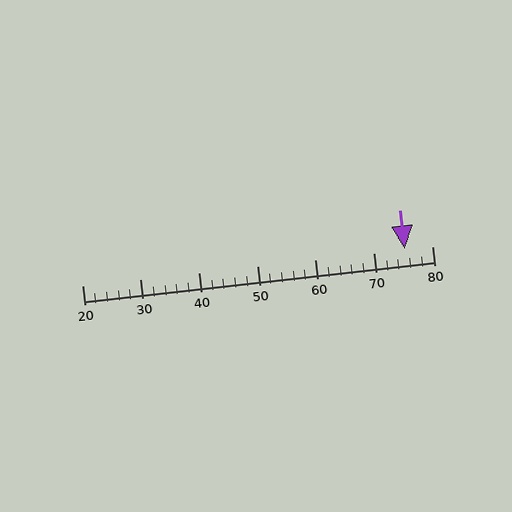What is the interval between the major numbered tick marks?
The major tick marks are spaced 10 units apart.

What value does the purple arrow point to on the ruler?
The purple arrow points to approximately 75.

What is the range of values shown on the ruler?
The ruler shows values from 20 to 80.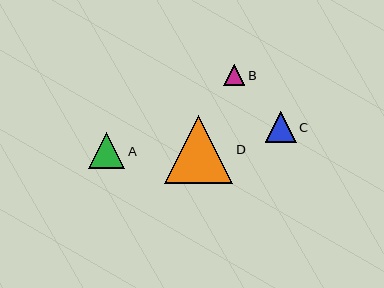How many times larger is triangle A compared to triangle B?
Triangle A is approximately 1.7 times the size of triangle B.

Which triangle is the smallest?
Triangle B is the smallest with a size of approximately 22 pixels.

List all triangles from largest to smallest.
From largest to smallest: D, A, C, B.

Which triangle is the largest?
Triangle D is the largest with a size of approximately 68 pixels.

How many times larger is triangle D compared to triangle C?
Triangle D is approximately 2.2 times the size of triangle C.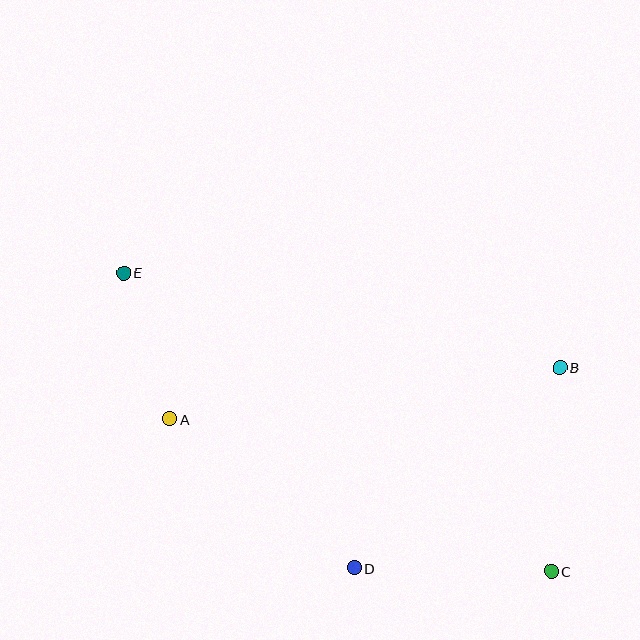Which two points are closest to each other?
Points A and E are closest to each other.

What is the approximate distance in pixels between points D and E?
The distance between D and E is approximately 375 pixels.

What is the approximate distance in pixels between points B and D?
The distance between B and D is approximately 287 pixels.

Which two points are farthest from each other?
Points C and E are farthest from each other.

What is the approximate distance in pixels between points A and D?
The distance between A and D is approximately 238 pixels.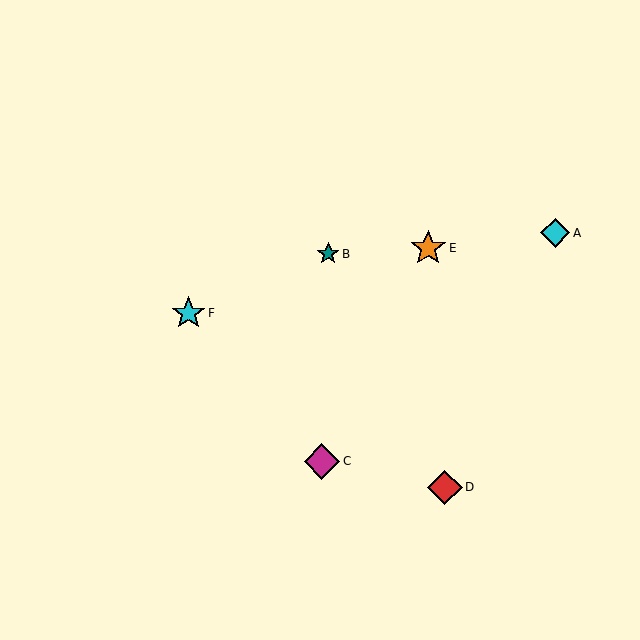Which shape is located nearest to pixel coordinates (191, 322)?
The cyan star (labeled F) at (189, 313) is nearest to that location.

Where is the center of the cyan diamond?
The center of the cyan diamond is at (555, 233).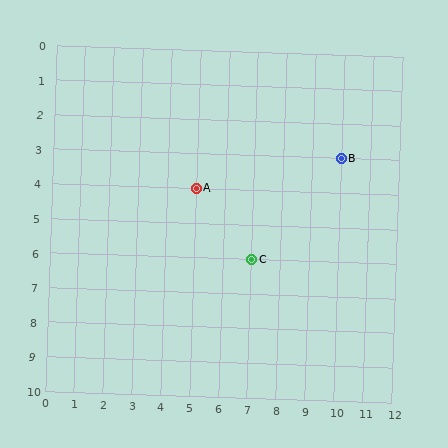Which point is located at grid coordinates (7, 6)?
Point C is at (7, 6).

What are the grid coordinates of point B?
Point B is at grid coordinates (10, 3).